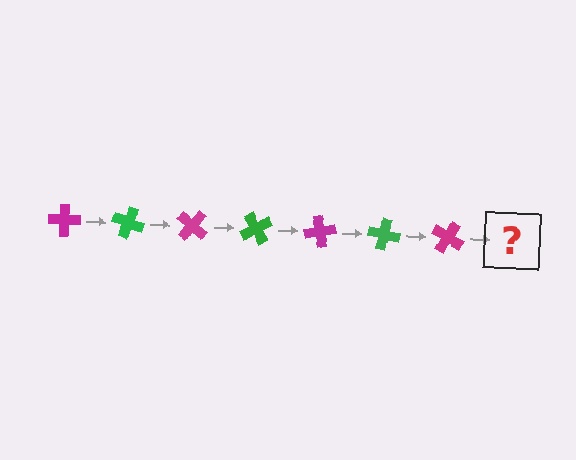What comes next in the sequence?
The next element should be a green cross, rotated 140 degrees from the start.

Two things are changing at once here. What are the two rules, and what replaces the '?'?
The two rules are that it rotates 20 degrees each step and the color cycles through magenta and green. The '?' should be a green cross, rotated 140 degrees from the start.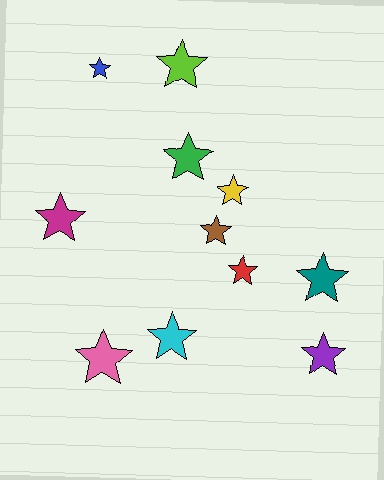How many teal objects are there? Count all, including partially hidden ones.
There is 1 teal object.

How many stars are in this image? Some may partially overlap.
There are 11 stars.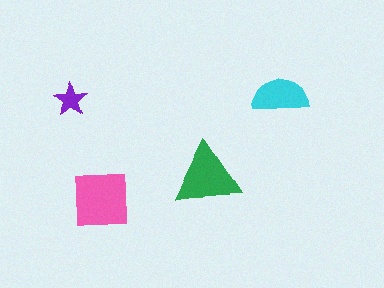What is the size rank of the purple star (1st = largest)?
4th.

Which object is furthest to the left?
The purple star is leftmost.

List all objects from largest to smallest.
The pink square, the green triangle, the cyan semicircle, the purple star.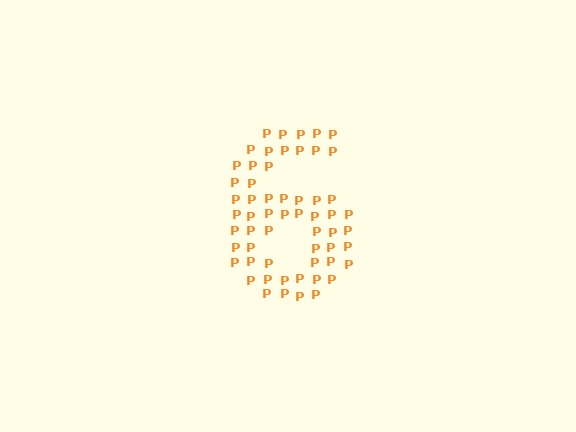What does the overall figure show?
The overall figure shows the digit 6.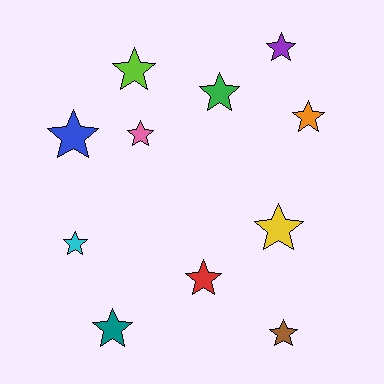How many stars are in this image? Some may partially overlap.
There are 11 stars.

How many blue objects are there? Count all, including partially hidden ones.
There is 1 blue object.